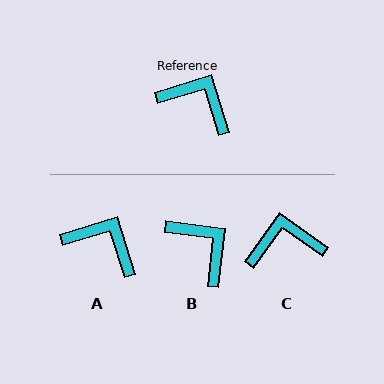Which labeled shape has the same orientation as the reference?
A.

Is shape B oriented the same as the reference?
No, it is off by about 24 degrees.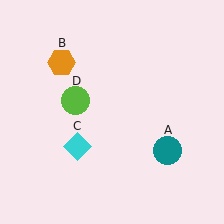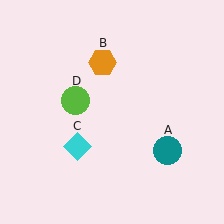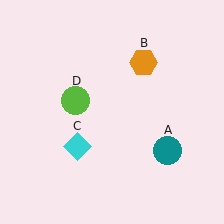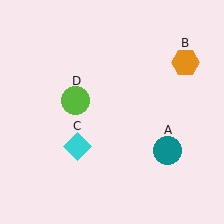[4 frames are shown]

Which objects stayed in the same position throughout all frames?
Teal circle (object A) and cyan diamond (object C) and lime circle (object D) remained stationary.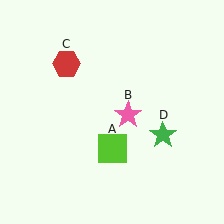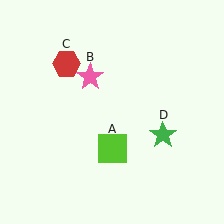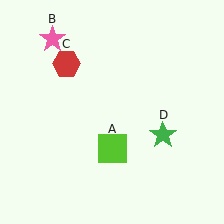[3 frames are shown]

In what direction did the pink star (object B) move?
The pink star (object B) moved up and to the left.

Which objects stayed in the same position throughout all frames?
Lime square (object A) and red hexagon (object C) and green star (object D) remained stationary.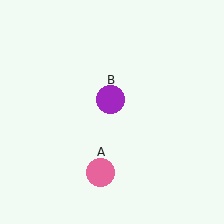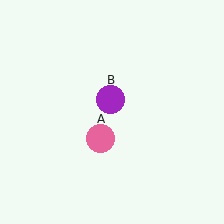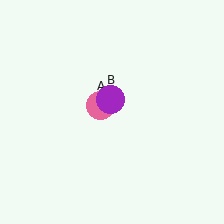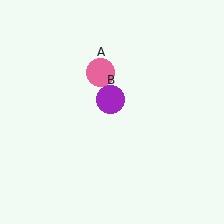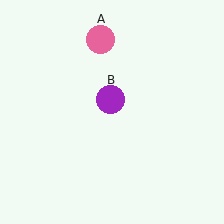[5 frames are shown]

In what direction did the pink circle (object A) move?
The pink circle (object A) moved up.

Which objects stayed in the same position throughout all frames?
Purple circle (object B) remained stationary.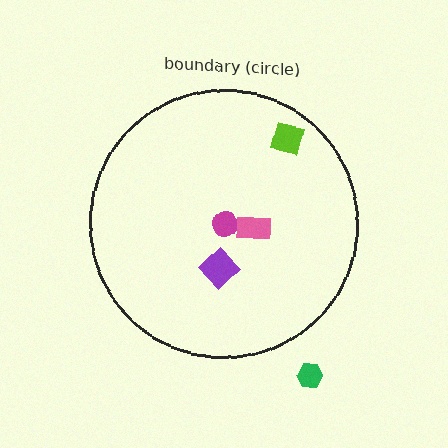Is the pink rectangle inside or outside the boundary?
Inside.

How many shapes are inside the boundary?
4 inside, 1 outside.